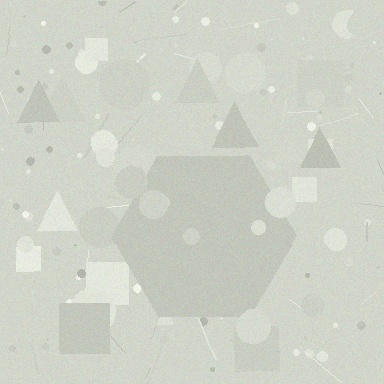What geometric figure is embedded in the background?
A hexagon is embedded in the background.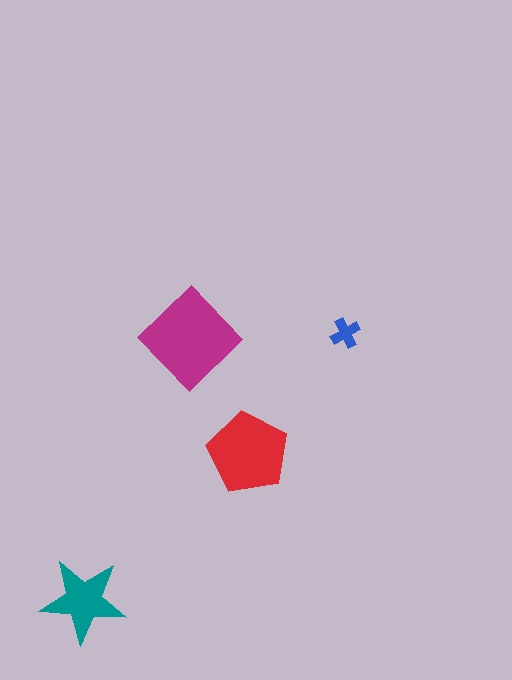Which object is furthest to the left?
The teal star is leftmost.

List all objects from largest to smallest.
The magenta diamond, the red pentagon, the teal star, the blue cross.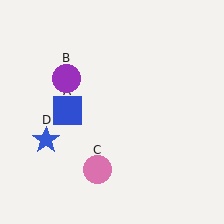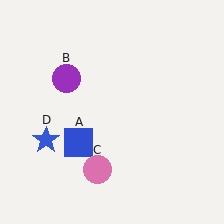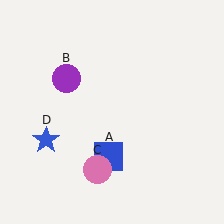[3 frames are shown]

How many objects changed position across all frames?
1 object changed position: blue square (object A).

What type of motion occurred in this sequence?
The blue square (object A) rotated counterclockwise around the center of the scene.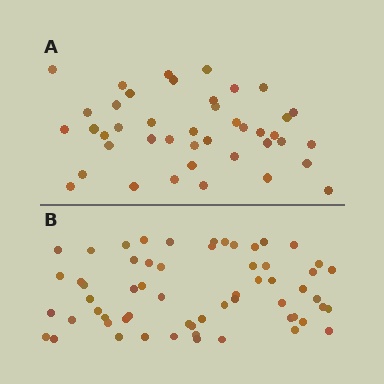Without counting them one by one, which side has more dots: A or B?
Region B (the bottom region) has more dots.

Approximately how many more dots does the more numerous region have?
Region B has approximately 20 more dots than region A.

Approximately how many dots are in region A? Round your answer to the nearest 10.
About 40 dots. (The exact count is 42, which rounds to 40.)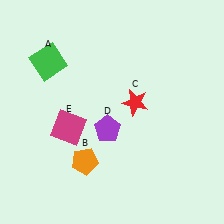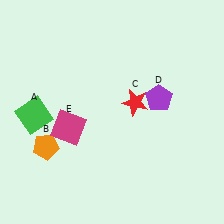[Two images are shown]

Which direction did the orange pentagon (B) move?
The orange pentagon (B) moved left.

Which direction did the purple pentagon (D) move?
The purple pentagon (D) moved right.